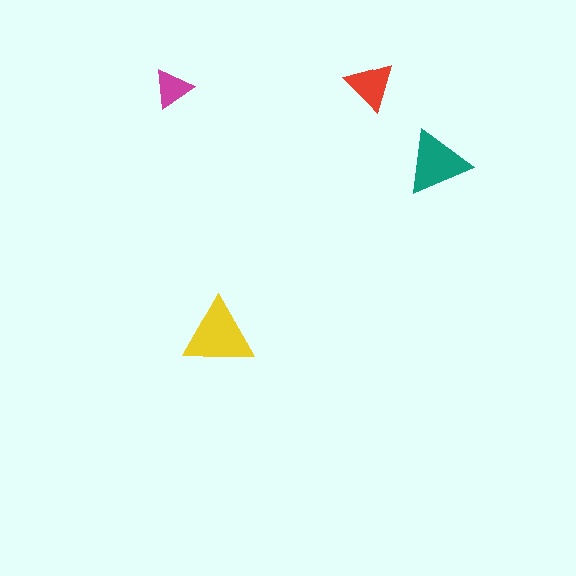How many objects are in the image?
There are 4 objects in the image.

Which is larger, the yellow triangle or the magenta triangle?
The yellow one.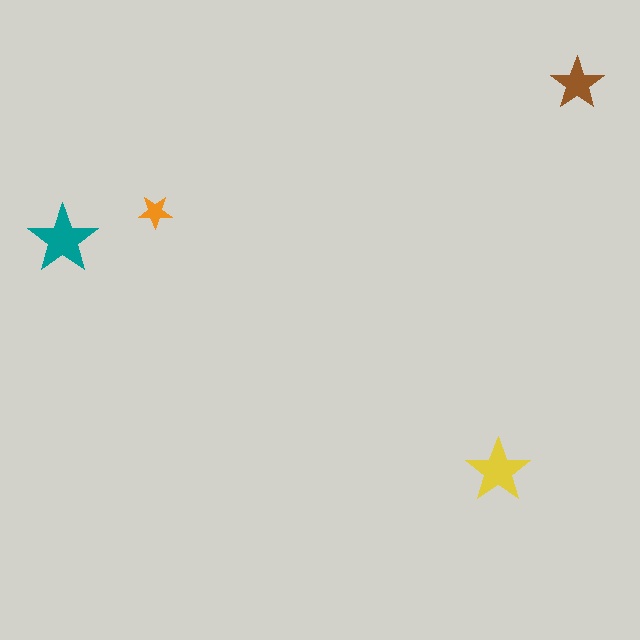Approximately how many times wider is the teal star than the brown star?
About 1.5 times wider.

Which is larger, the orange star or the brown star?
The brown one.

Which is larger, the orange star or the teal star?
The teal one.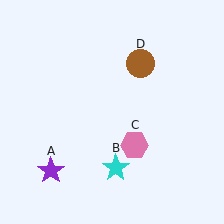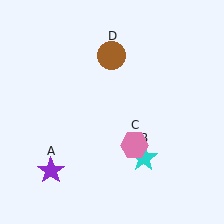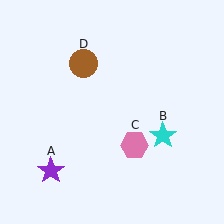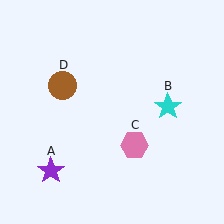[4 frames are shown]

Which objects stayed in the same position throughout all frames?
Purple star (object A) and pink hexagon (object C) remained stationary.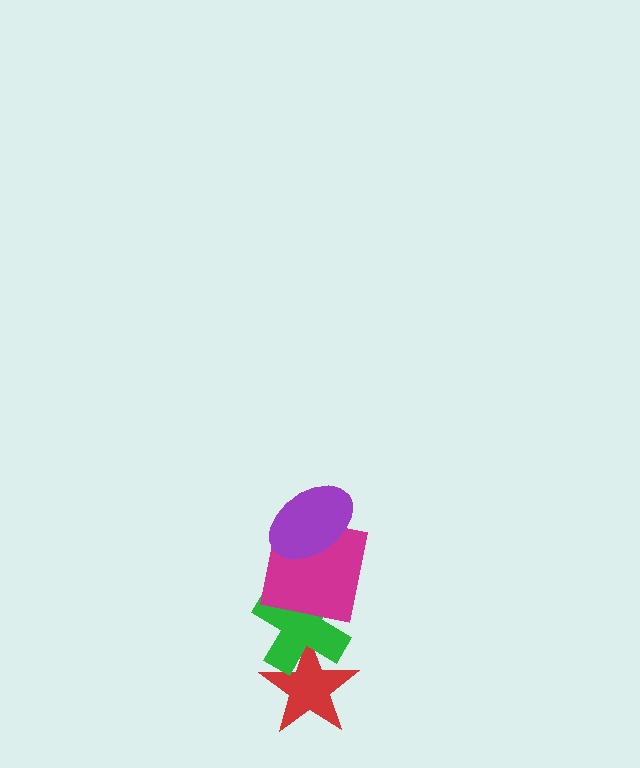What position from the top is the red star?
The red star is 4th from the top.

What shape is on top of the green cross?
The magenta square is on top of the green cross.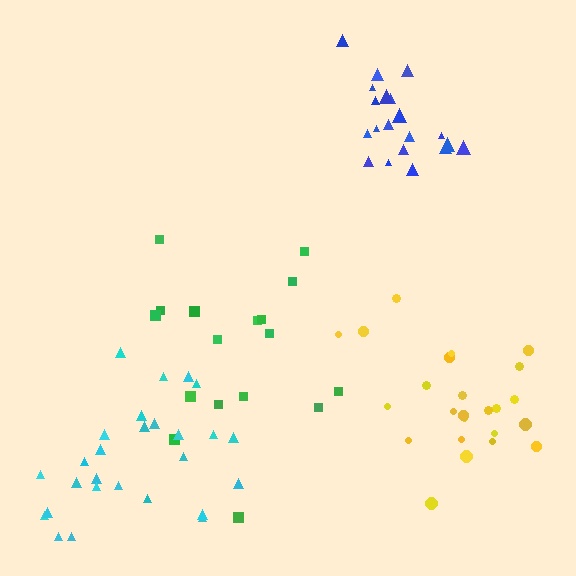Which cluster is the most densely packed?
Blue.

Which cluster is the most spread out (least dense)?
Green.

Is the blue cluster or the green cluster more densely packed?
Blue.